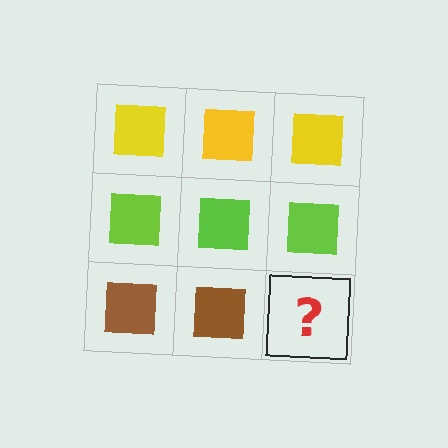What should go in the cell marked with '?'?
The missing cell should contain a brown square.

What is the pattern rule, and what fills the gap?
The rule is that each row has a consistent color. The gap should be filled with a brown square.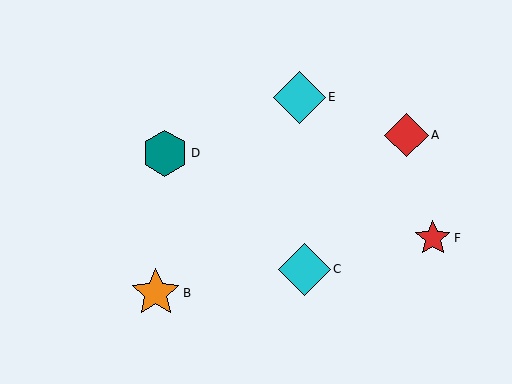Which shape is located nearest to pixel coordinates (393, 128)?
The red diamond (labeled A) at (406, 135) is nearest to that location.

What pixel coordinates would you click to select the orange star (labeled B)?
Click at (156, 293) to select the orange star B.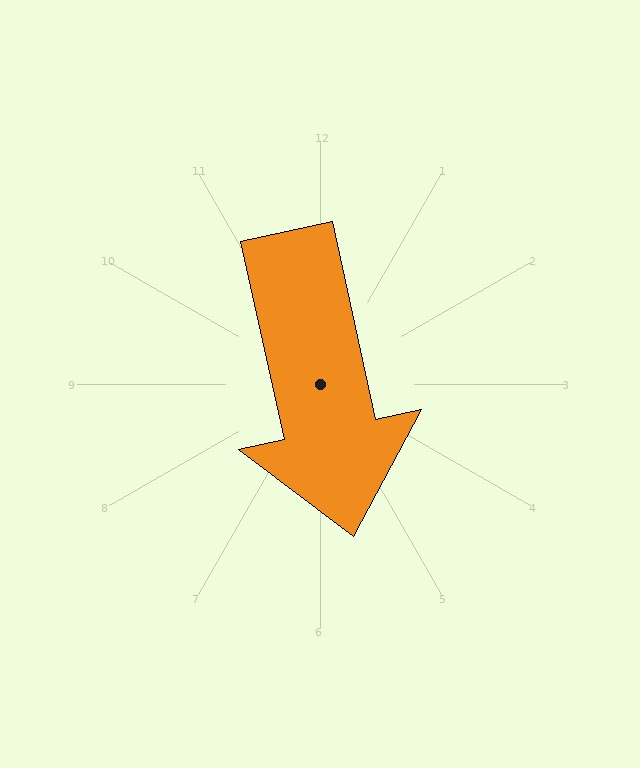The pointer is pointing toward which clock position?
Roughly 6 o'clock.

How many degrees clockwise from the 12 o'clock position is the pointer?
Approximately 168 degrees.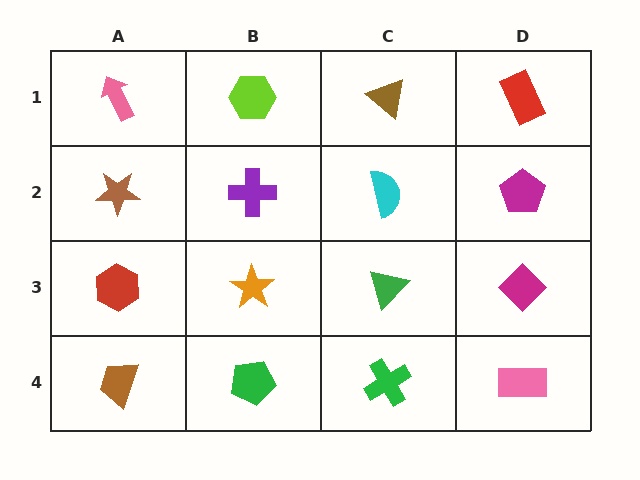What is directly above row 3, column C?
A cyan semicircle.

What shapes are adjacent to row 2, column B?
A lime hexagon (row 1, column B), an orange star (row 3, column B), a brown star (row 2, column A), a cyan semicircle (row 2, column C).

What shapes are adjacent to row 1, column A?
A brown star (row 2, column A), a lime hexagon (row 1, column B).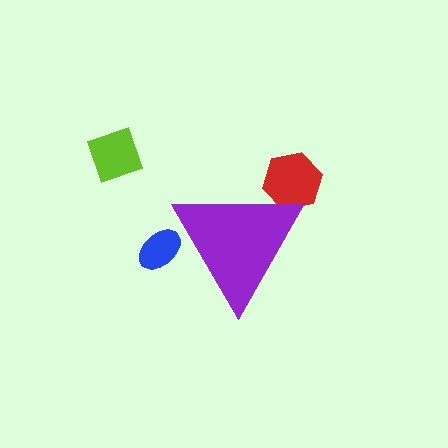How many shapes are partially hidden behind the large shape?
2 shapes are partially hidden.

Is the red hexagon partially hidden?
Yes, the red hexagon is partially hidden behind the purple triangle.